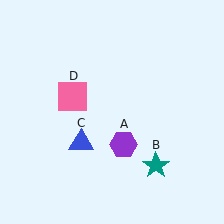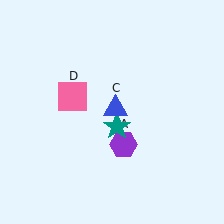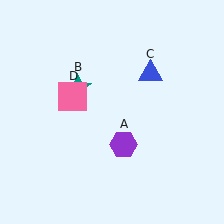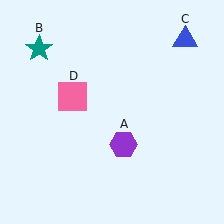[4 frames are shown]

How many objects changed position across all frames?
2 objects changed position: teal star (object B), blue triangle (object C).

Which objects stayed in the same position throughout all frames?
Purple hexagon (object A) and pink square (object D) remained stationary.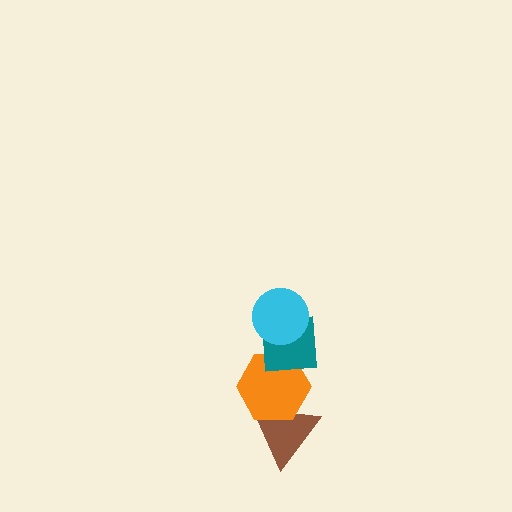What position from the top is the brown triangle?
The brown triangle is 4th from the top.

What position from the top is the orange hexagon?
The orange hexagon is 3rd from the top.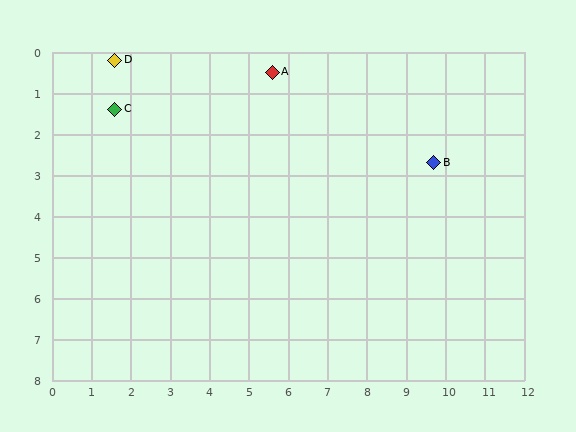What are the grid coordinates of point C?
Point C is at approximately (1.6, 1.4).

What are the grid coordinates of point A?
Point A is at approximately (5.6, 0.5).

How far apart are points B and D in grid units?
Points B and D are about 8.5 grid units apart.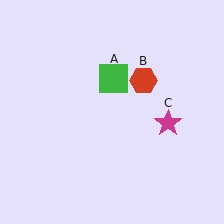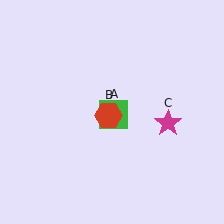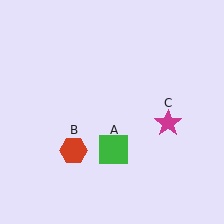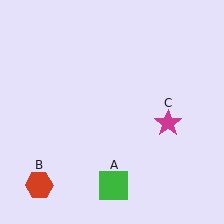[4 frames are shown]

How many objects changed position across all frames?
2 objects changed position: green square (object A), red hexagon (object B).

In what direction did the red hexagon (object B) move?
The red hexagon (object B) moved down and to the left.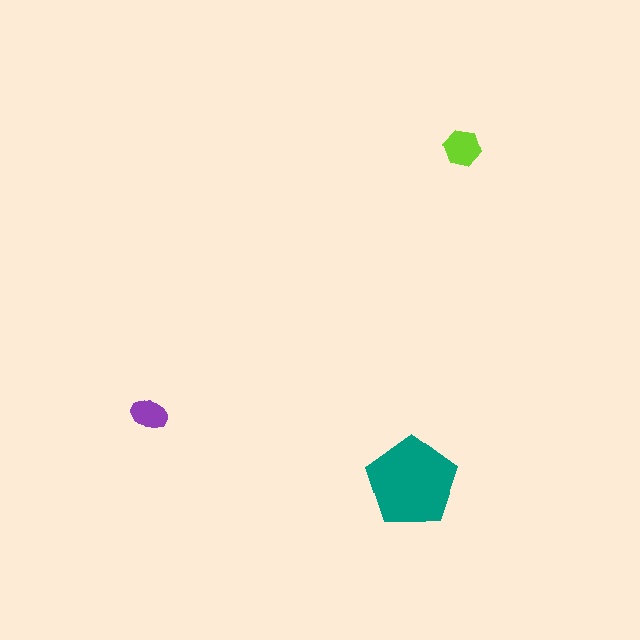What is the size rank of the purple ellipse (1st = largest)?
3rd.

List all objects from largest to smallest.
The teal pentagon, the lime hexagon, the purple ellipse.